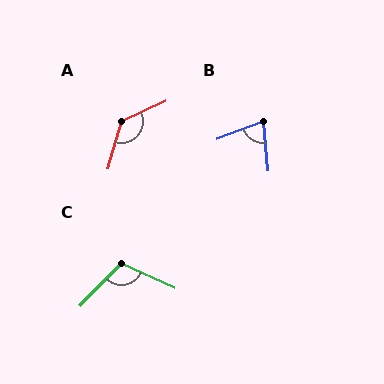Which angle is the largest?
A, at approximately 131 degrees.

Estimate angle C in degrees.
Approximately 110 degrees.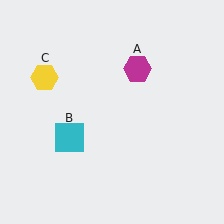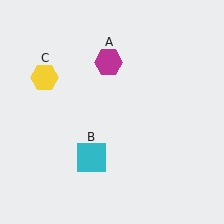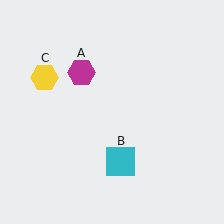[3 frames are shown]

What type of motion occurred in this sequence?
The magenta hexagon (object A), cyan square (object B) rotated counterclockwise around the center of the scene.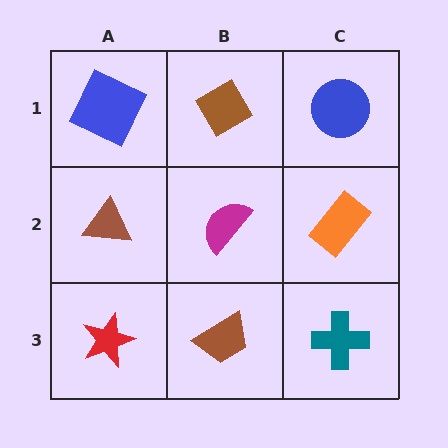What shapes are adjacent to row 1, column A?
A brown triangle (row 2, column A), a brown diamond (row 1, column B).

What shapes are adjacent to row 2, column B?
A brown diamond (row 1, column B), a brown trapezoid (row 3, column B), a brown triangle (row 2, column A), an orange rectangle (row 2, column C).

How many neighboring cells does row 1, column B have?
3.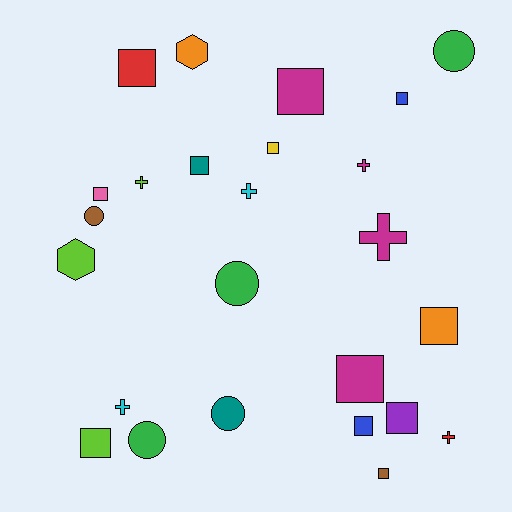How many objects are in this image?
There are 25 objects.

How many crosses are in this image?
There are 6 crosses.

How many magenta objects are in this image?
There are 4 magenta objects.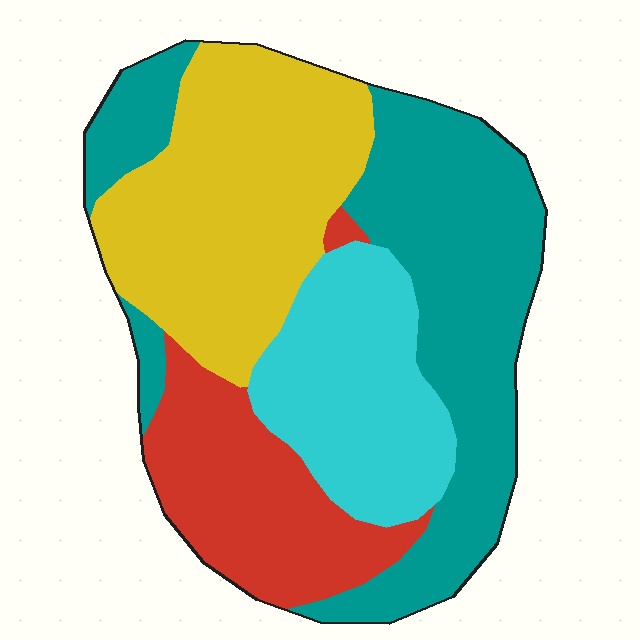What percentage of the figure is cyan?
Cyan takes up about one fifth (1/5) of the figure.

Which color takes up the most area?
Teal, at roughly 35%.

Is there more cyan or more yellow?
Yellow.